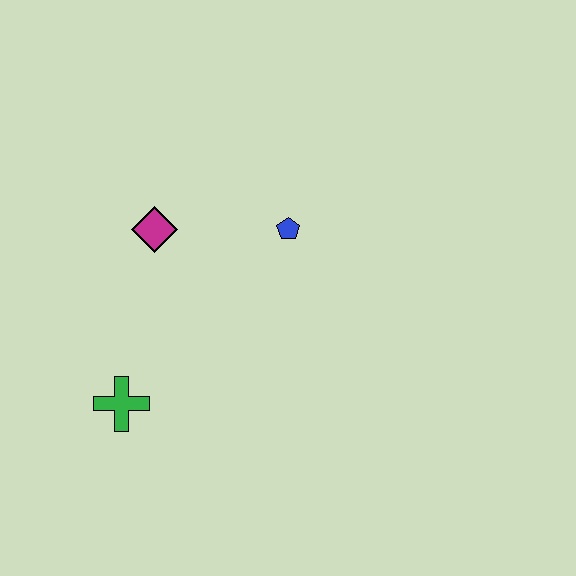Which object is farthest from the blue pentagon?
The green cross is farthest from the blue pentagon.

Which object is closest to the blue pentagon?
The magenta diamond is closest to the blue pentagon.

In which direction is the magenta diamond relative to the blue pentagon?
The magenta diamond is to the left of the blue pentagon.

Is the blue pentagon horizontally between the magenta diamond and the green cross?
No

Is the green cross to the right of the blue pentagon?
No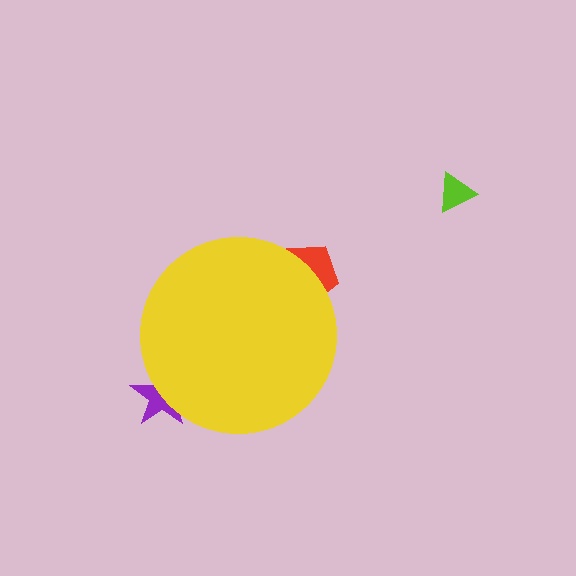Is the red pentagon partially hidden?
Yes, the red pentagon is partially hidden behind the yellow circle.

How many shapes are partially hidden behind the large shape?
2 shapes are partially hidden.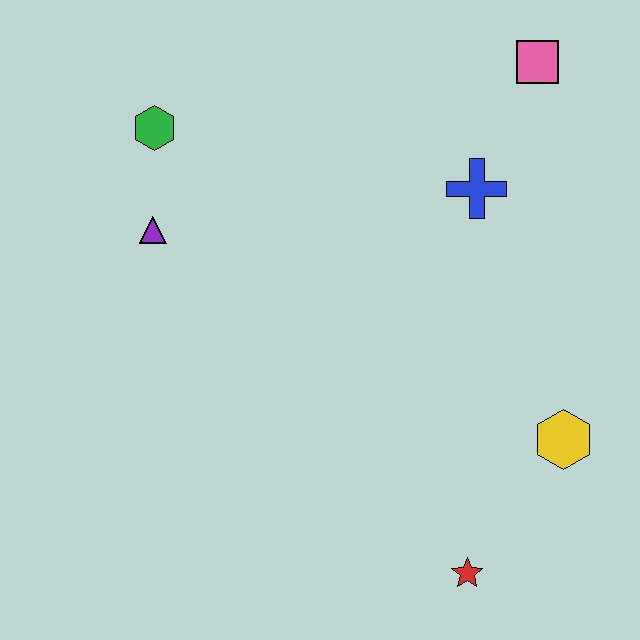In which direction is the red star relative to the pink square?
The red star is below the pink square.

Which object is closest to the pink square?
The blue cross is closest to the pink square.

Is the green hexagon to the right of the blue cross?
No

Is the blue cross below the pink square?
Yes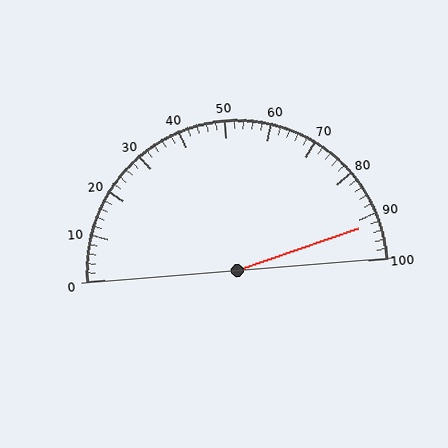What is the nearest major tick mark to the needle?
The nearest major tick mark is 90.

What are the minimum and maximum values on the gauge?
The gauge ranges from 0 to 100.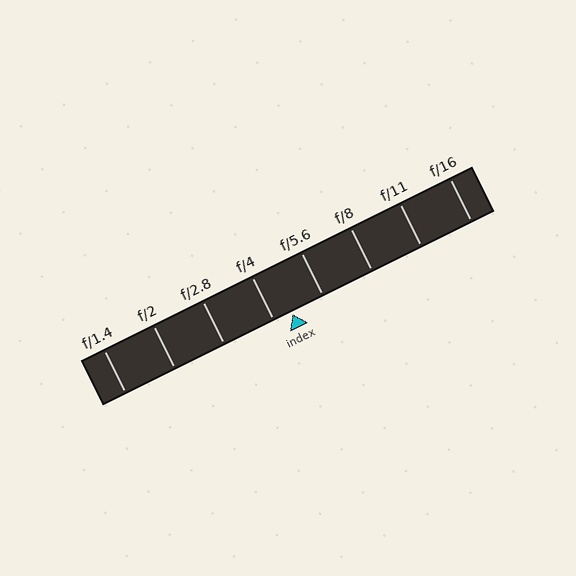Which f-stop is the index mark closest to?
The index mark is closest to f/4.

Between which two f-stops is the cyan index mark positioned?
The index mark is between f/4 and f/5.6.